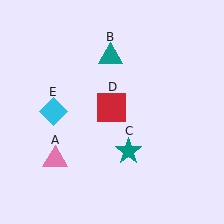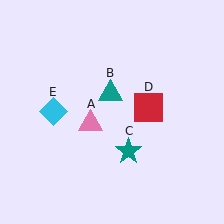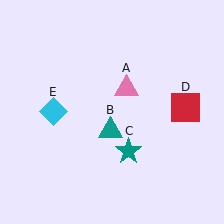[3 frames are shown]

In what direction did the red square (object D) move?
The red square (object D) moved right.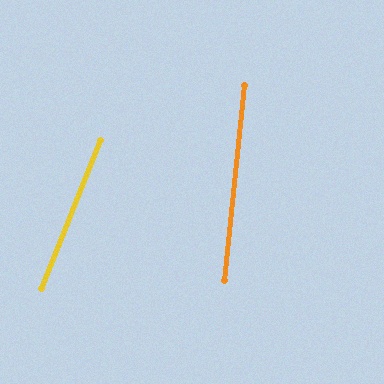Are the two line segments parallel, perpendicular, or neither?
Neither parallel nor perpendicular — they differ by about 16°.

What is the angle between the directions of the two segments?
Approximately 16 degrees.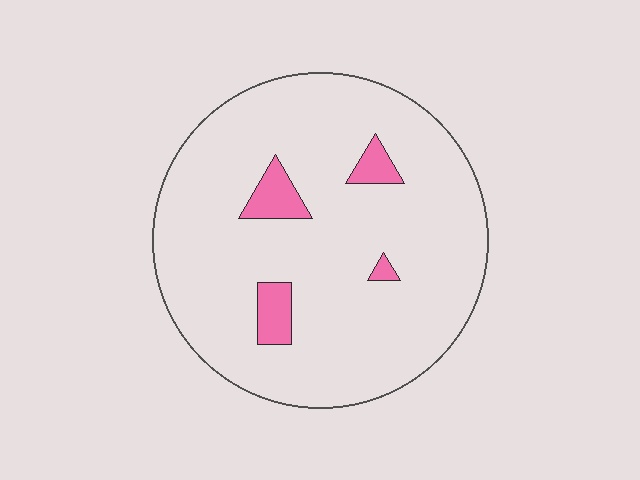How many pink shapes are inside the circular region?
4.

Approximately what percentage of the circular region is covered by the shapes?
Approximately 10%.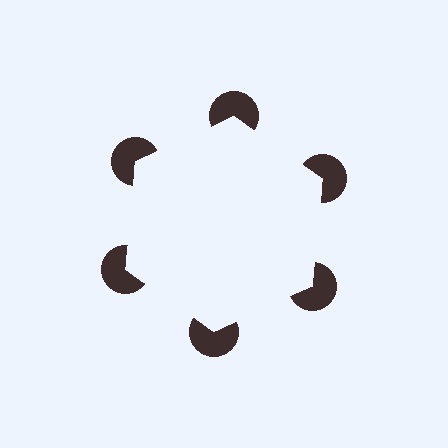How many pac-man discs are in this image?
There are 6 — one at each vertex of the illusory hexagon.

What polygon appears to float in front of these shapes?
An illusory hexagon — its edges are inferred from the aligned wedge cuts in the pac-man discs, not physically drawn.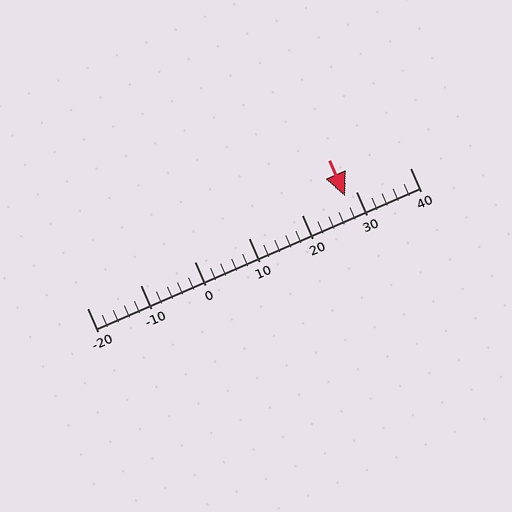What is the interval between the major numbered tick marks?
The major tick marks are spaced 10 units apart.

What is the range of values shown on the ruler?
The ruler shows values from -20 to 40.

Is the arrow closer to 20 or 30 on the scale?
The arrow is closer to 30.